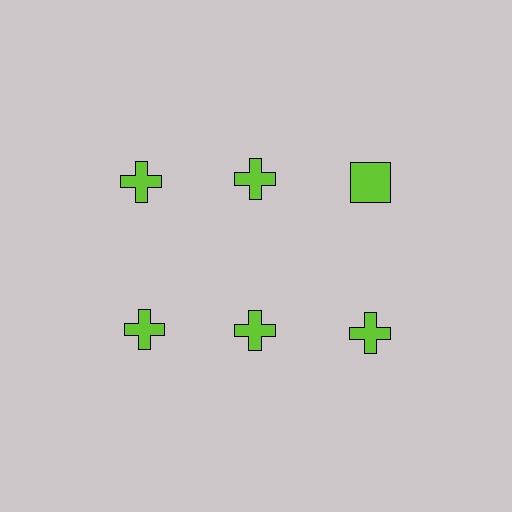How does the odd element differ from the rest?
It has a different shape: square instead of cross.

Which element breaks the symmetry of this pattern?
The lime square in the top row, center column breaks the symmetry. All other shapes are lime crosses.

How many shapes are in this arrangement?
There are 6 shapes arranged in a grid pattern.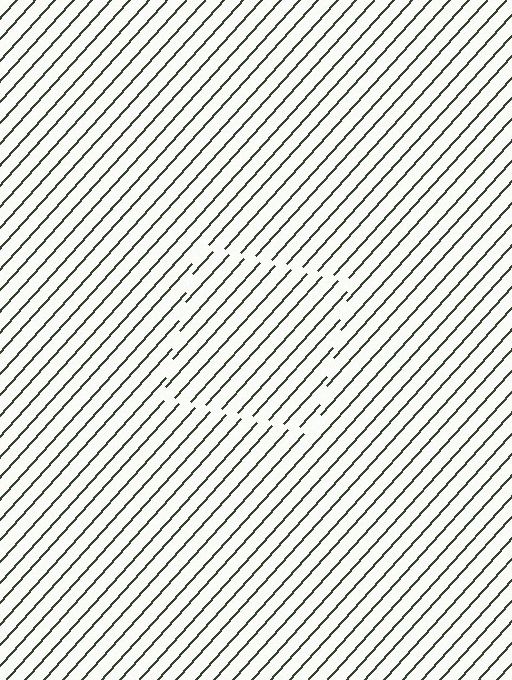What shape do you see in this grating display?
An illusory square. The interior of the shape contains the same grating, shifted by half a period — the contour is defined by the phase discontinuity where line-ends from the inner and outer gratings abut.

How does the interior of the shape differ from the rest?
The interior of the shape contains the same grating, shifted by half a period — the contour is defined by the phase discontinuity where line-ends from the inner and outer gratings abut.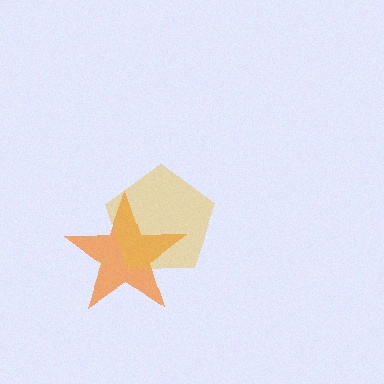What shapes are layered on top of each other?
The layered shapes are: an orange star, a yellow pentagon.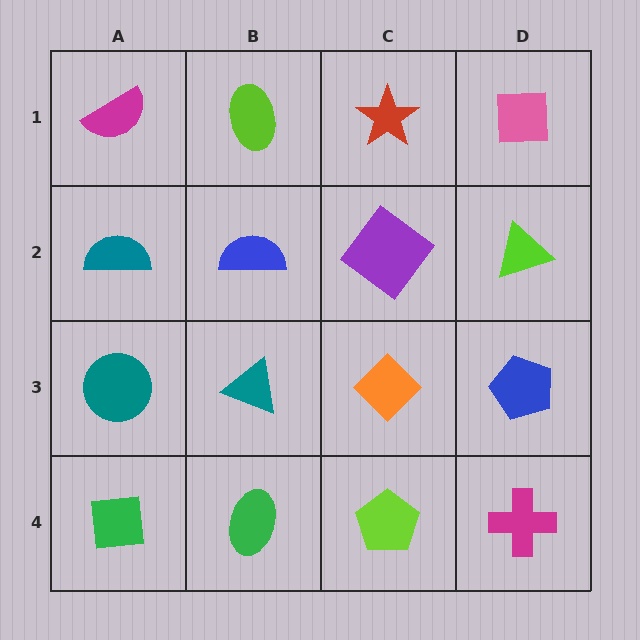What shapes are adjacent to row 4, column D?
A blue pentagon (row 3, column D), a lime pentagon (row 4, column C).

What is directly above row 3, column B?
A blue semicircle.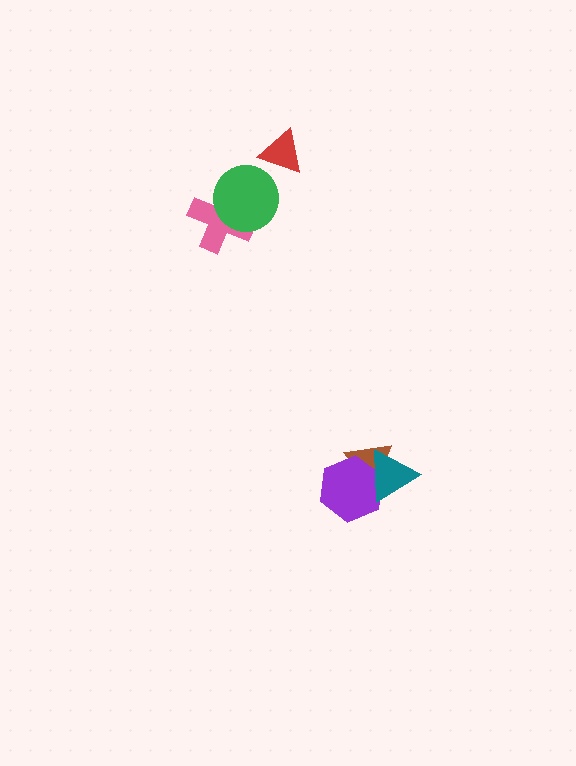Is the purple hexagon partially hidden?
Yes, it is partially covered by another shape.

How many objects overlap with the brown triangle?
2 objects overlap with the brown triangle.